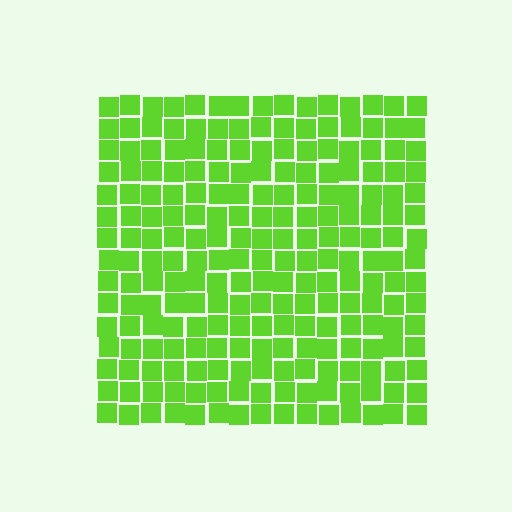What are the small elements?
The small elements are squares.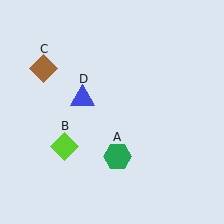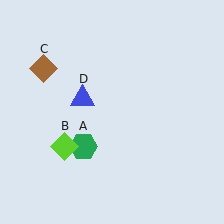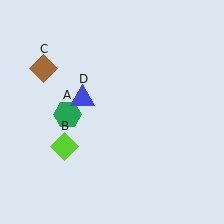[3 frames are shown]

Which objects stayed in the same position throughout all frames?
Lime diamond (object B) and brown diamond (object C) and blue triangle (object D) remained stationary.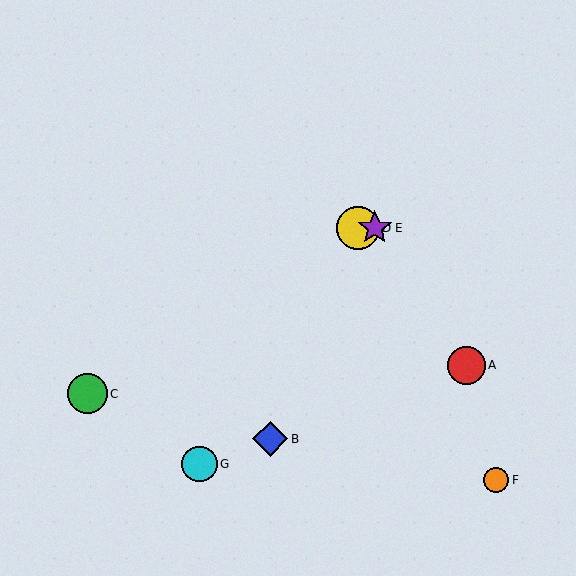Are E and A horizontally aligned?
No, E is at y≈228 and A is at y≈365.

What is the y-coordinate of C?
Object C is at y≈394.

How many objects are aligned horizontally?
2 objects (D, E) are aligned horizontally.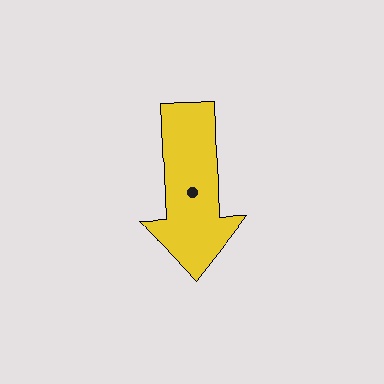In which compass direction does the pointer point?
South.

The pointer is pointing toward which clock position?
Roughly 6 o'clock.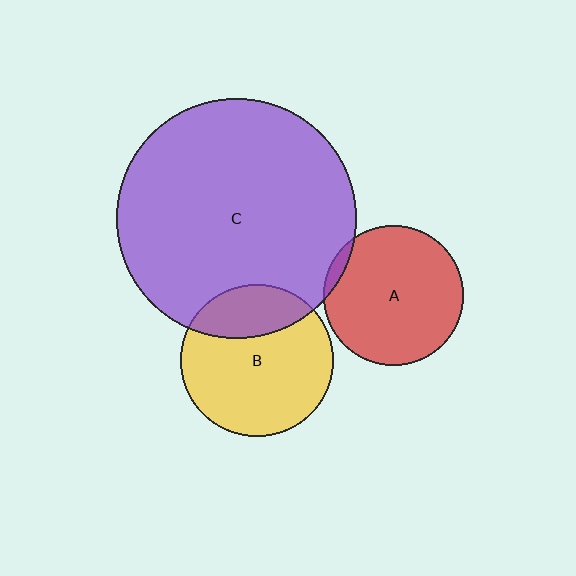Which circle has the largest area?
Circle C (purple).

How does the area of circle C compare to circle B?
Approximately 2.5 times.